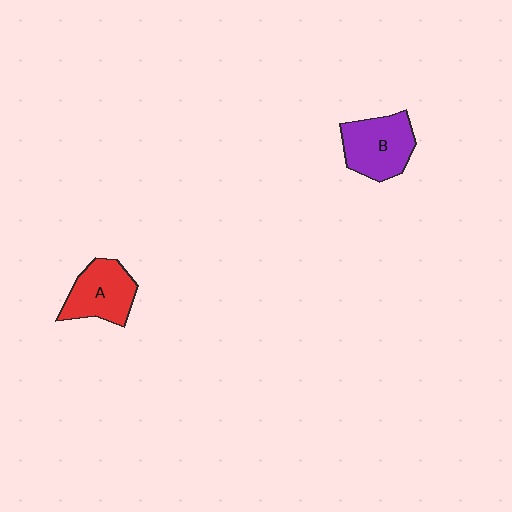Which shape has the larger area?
Shape B (purple).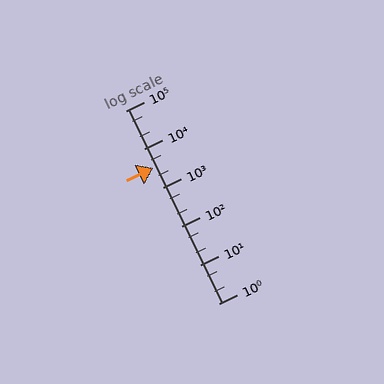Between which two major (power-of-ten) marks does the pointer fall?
The pointer is between 1000 and 10000.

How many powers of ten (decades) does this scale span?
The scale spans 5 decades, from 1 to 100000.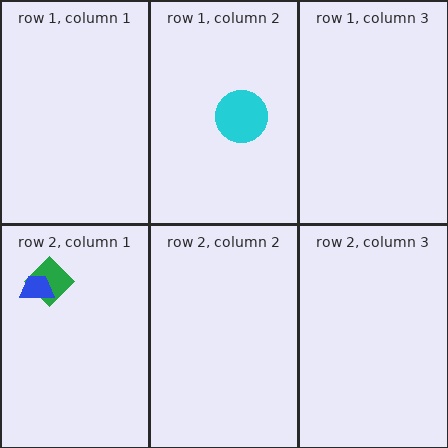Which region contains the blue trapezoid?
The row 2, column 1 region.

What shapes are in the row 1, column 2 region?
The cyan circle.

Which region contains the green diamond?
The row 2, column 1 region.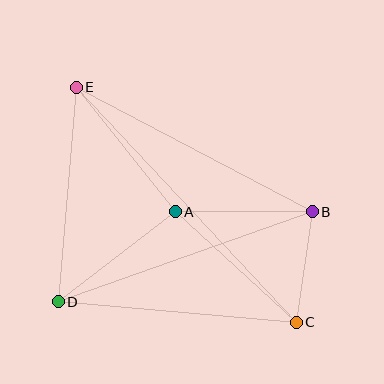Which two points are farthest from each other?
Points C and E are farthest from each other.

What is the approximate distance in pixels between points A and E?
The distance between A and E is approximately 159 pixels.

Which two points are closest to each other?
Points B and C are closest to each other.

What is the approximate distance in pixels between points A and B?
The distance between A and B is approximately 137 pixels.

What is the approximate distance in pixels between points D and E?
The distance between D and E is approximately 215 pixels.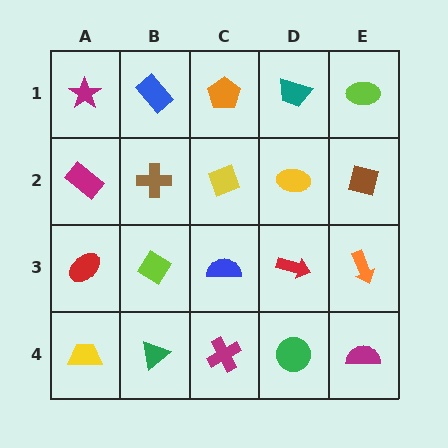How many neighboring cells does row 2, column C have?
4.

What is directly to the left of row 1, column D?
An orange pentagon.